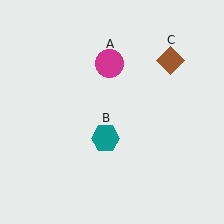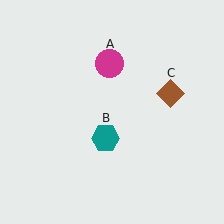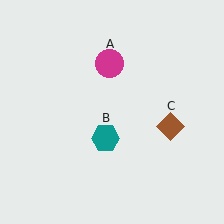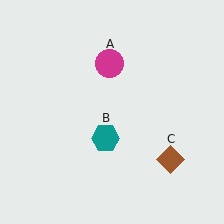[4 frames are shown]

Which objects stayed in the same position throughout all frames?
Magenta circle (object A) and teal hexagon (object B) remained stationary.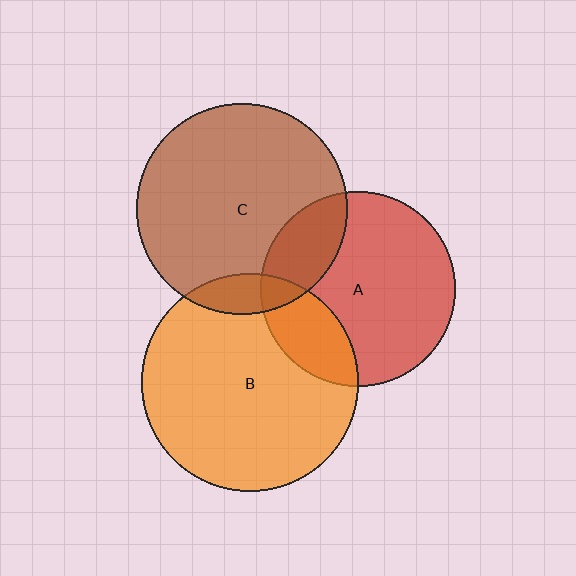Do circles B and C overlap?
Yes.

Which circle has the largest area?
Circle B (orange).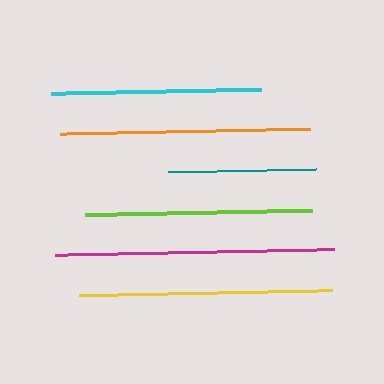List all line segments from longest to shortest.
From longest to shortest: magenta, yellow, orange, lime, cyan, teal.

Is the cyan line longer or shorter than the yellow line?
The yellow line is longer than the cyan line.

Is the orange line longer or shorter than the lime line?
The orange line is longer than the lime line.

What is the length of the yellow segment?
The yellow segment is approximately 254 pixels long.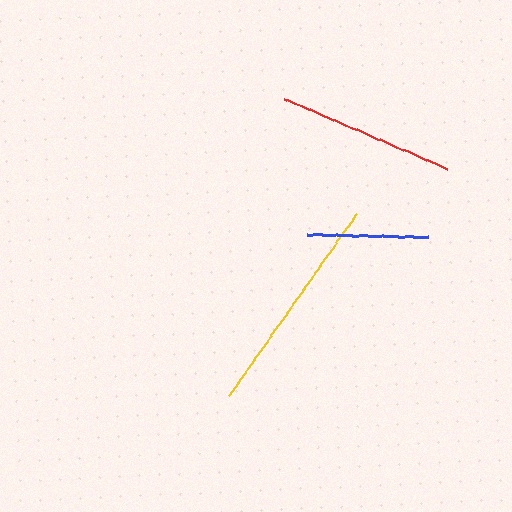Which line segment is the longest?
The yellow line is the longest at approximately 223 pixels.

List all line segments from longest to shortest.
From longest to shortest: yellow, red, blue.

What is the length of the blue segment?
The blue segment is approximately 121 pixels long.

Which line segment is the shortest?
The blue line is the shortest at approximately 121 pixels.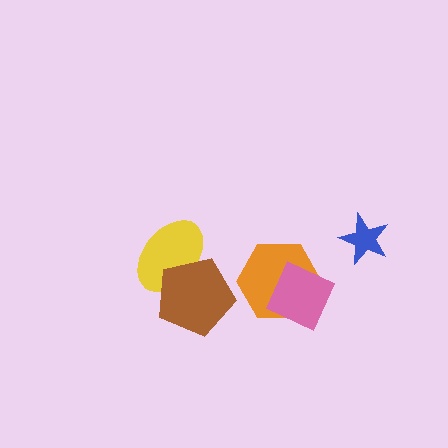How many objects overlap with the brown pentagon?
1 object overlaps with the brown pentagon.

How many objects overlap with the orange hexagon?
1 object overlaps with the orange hexagon.